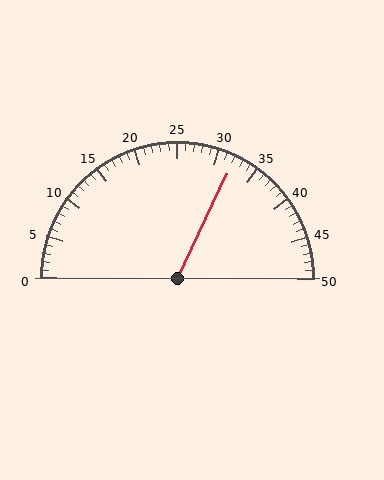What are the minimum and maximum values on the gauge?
The gauge ranges from 0 to 50.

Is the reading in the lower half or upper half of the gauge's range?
The reading is in the upper half of the range (0 to 50).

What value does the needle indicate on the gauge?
The needle indicates approximately 32.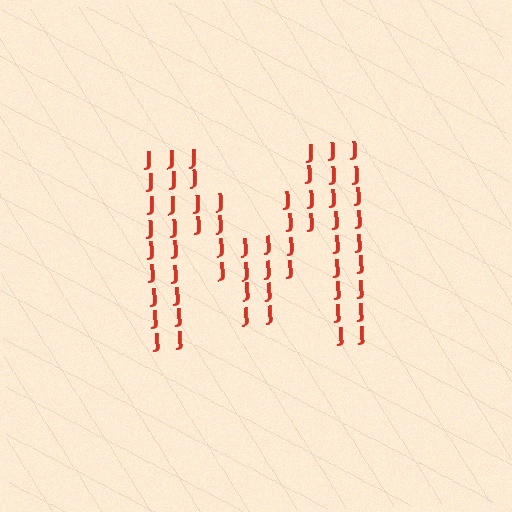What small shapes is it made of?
It is made of small letter J's.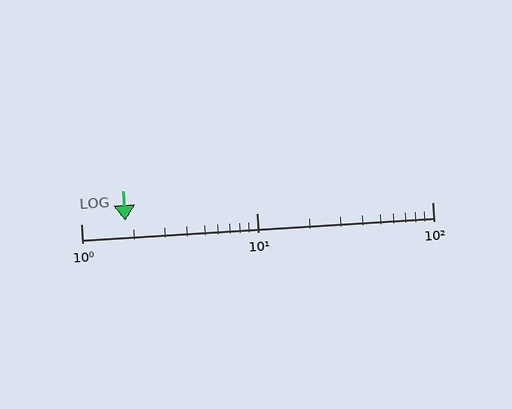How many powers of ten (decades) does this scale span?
The scale spans 2 decades, from 1 to 100.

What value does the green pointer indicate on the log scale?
The pointer indicates approximately 1.8.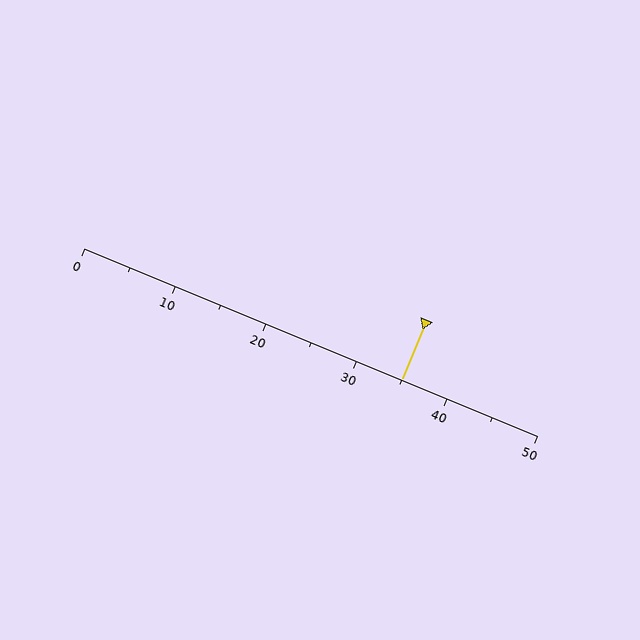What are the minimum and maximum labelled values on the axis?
The axis runs from 0 to 50.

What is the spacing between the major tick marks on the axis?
The major ticks are spaced 10 apart.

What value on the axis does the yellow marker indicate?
The marker indicates approximately 35.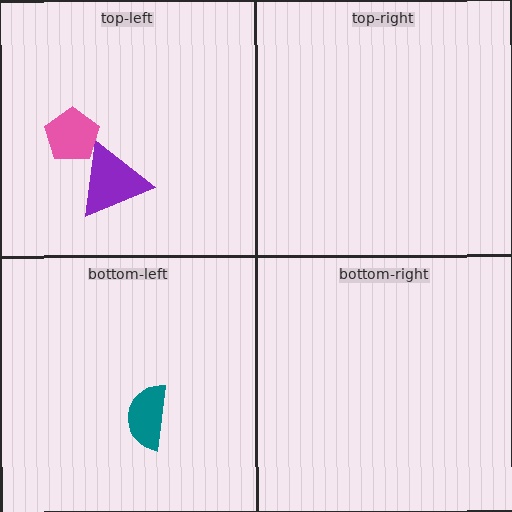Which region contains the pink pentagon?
The top-left region.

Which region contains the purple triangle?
The top-left region.